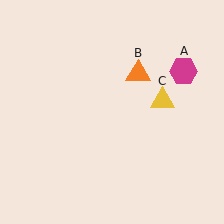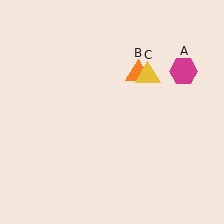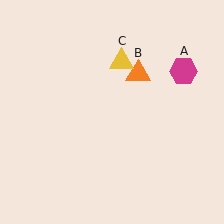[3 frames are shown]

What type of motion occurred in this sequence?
The yellow triangle (object C) rotated counterclockwise around the center of the scene.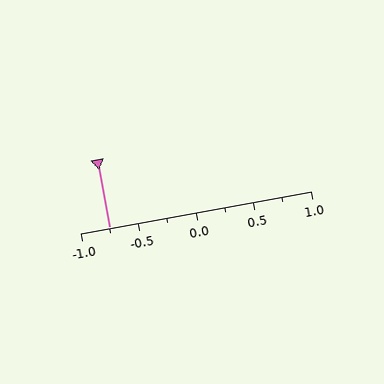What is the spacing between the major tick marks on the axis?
The major ticks are spaced 0.5 apart.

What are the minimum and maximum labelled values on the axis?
The axis runs from -1.0 to 1.0.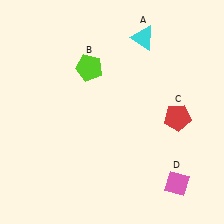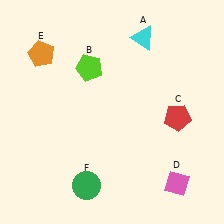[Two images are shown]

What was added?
An orange pentagon (E), a green circle (F) were added in Image 2.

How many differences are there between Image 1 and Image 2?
There are 2 differences between the two images.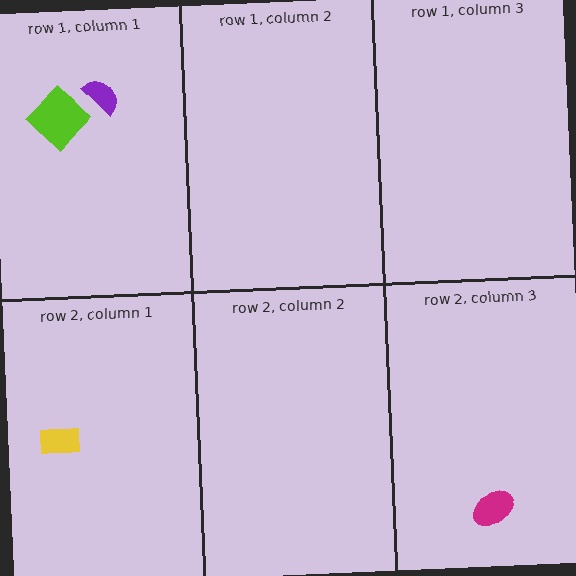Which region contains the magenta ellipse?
The row 2, column 3 region.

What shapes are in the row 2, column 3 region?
The magenta ellipse.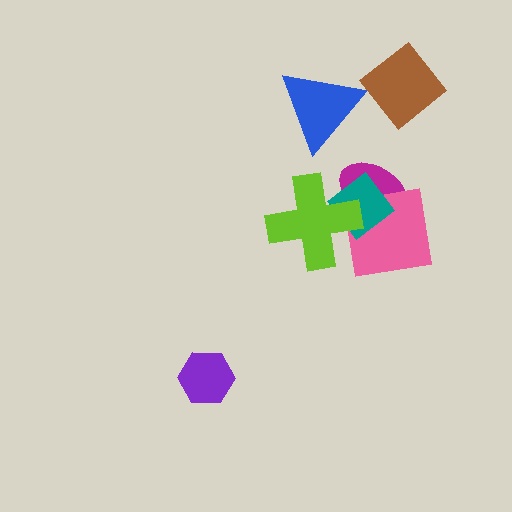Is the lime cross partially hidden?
No, no other shape covers it.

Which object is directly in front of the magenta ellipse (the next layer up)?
The pink square is directly in front of the magenta ellipse.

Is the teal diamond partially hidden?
Yes, it is partially covered by another shape.